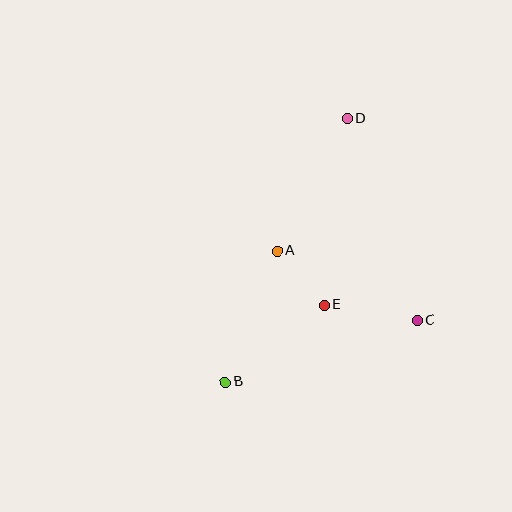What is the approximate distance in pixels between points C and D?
The distance between C and D is approximately 213 pixels.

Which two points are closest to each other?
Points A and E are closest to each other.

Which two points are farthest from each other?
Points B and D are farthest from each other.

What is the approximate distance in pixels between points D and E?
The distance between D and E is approximately 188 pixels.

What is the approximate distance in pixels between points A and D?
The distance between A and D is approximately 150 pixels.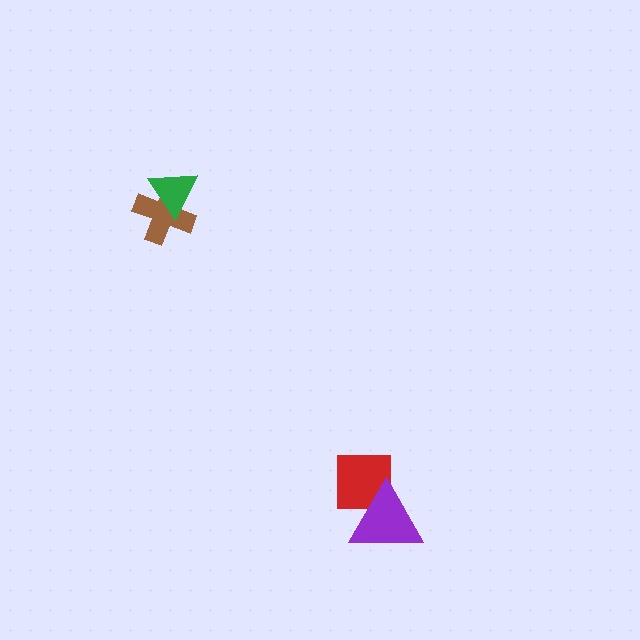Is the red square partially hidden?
Yes, it is partially covered by another shape.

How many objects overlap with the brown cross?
1 object overlaps with the brown cross.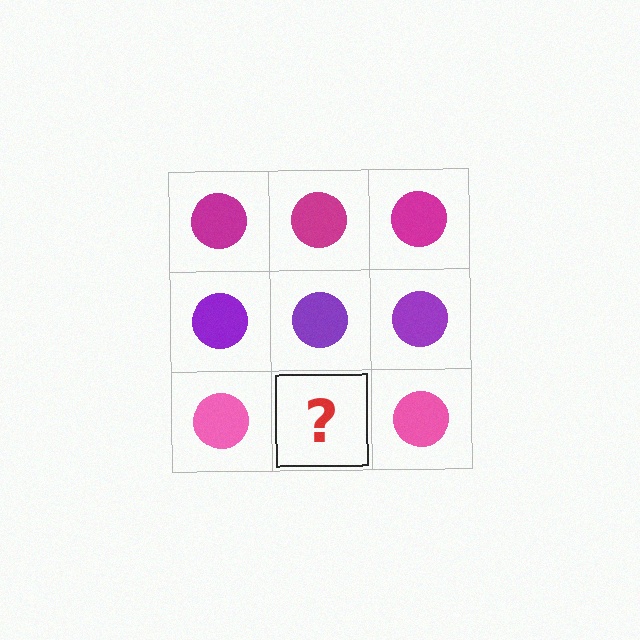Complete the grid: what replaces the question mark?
The question mark should be replaced with a pink circle.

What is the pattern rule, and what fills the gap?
The rule is that each row has a consistent color. The gap should be filled with a pink circle.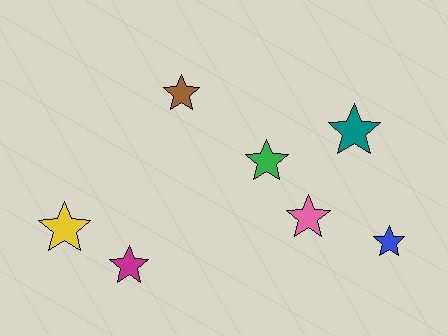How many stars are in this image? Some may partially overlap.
There are 7 stars.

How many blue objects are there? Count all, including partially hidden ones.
There is 1 blue object.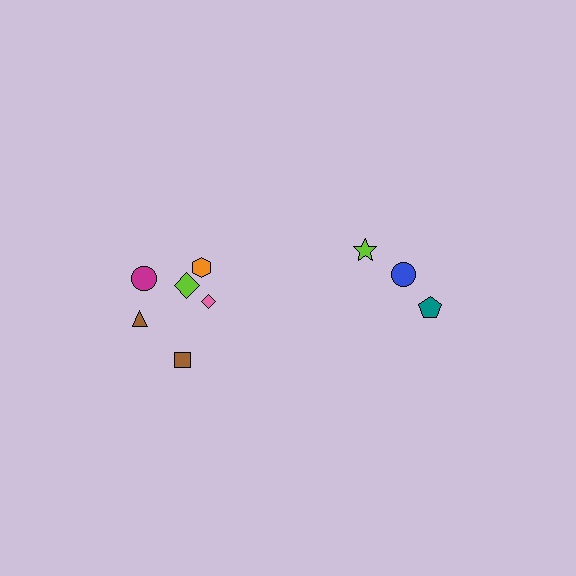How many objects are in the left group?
There are 6 objects.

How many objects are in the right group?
There are 3 objects.